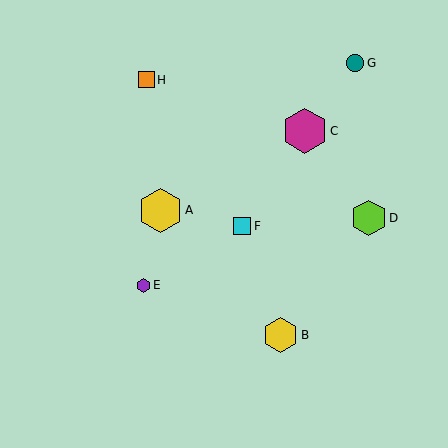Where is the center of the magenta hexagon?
The center of the magenta hexagon is at (305, 131).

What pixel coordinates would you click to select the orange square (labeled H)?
Click at (146, 80) to select the orange square H.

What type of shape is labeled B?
Shape B is a yellow hexagon.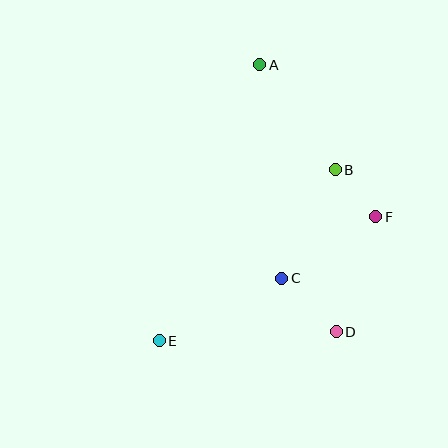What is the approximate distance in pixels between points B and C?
The distance between B and C is approximately 121 pixels.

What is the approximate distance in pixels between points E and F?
The distance between E and F is approximately 250 pixels.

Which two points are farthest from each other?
Points A and E are farthest from each other.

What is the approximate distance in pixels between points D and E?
The distance between D and E is approximately 177 pixels.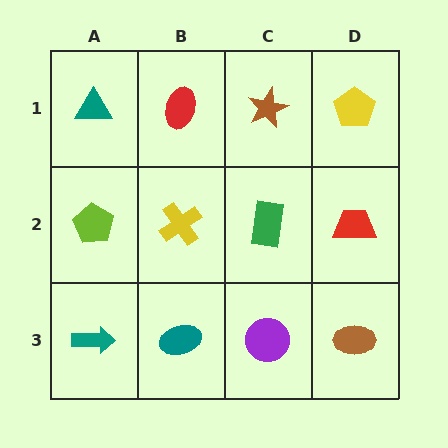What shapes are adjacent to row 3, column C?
A green rectangle (row 2, column C), a teal ellipse (row 3, column B), a brown ellipse (row 3, column D).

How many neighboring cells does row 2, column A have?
3.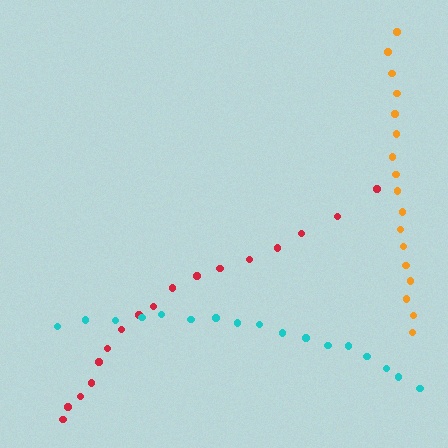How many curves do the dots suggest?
There are 3 distinct paths.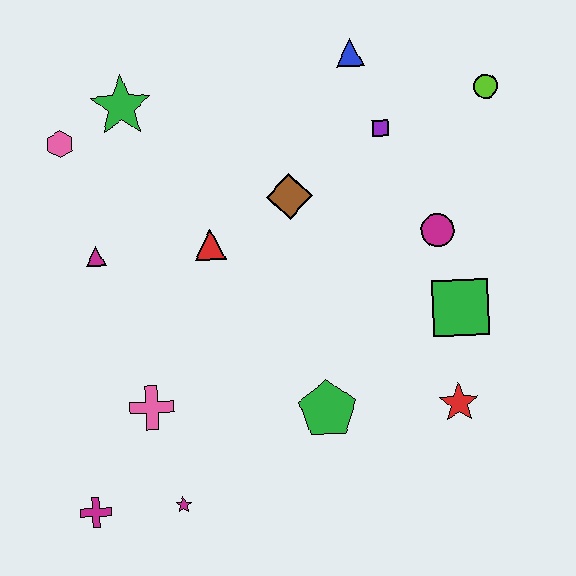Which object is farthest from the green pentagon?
The pink hexagon is farthest from the green pentagon.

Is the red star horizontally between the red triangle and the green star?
No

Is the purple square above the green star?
No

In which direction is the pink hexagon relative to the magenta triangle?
The pink hexagon is above the magenta triangle.